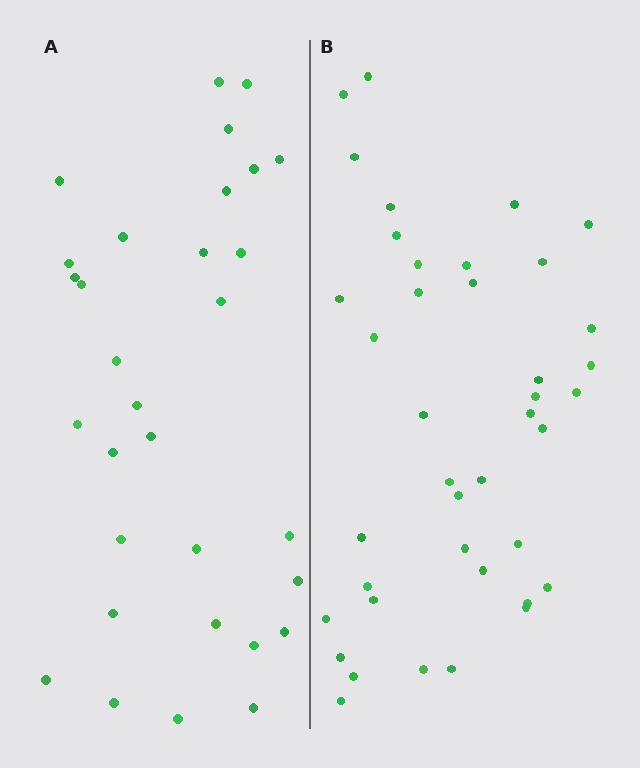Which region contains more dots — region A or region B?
Region B (the right region) has more dots.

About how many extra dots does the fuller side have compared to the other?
Region B has roughly 8 or so more dots than region A.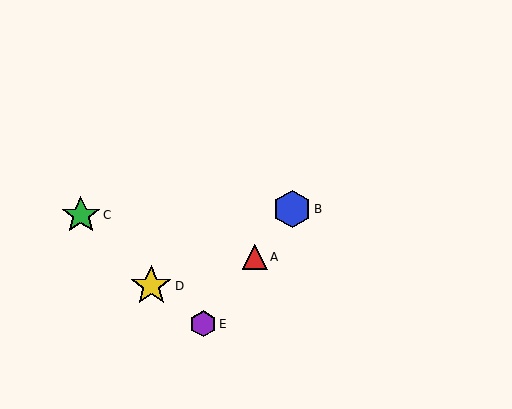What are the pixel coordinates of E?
Object E is at (203, 324).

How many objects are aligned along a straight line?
3 objects (A, B, E) are aligned along a straight line.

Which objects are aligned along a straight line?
Objects A, B, E are aligned along a straight line.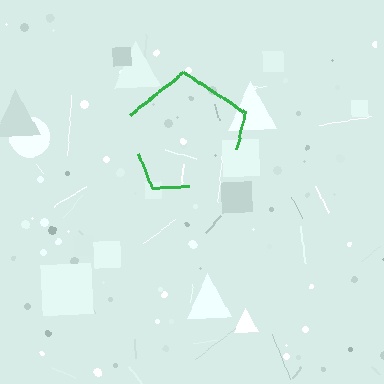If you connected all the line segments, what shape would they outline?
They would outline a pentagon.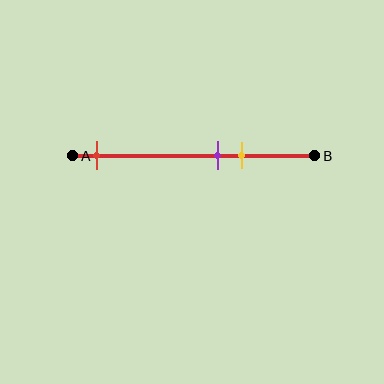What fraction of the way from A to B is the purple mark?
The purple mark is approximately 60% (0.6) of the way from A to B.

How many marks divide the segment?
There are 3 marks dividing the segment.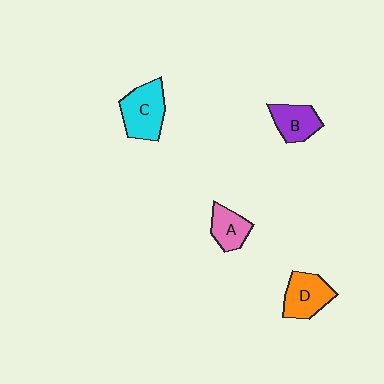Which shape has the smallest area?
Shape A (pink).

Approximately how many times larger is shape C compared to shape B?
Approximately 1.4 times.